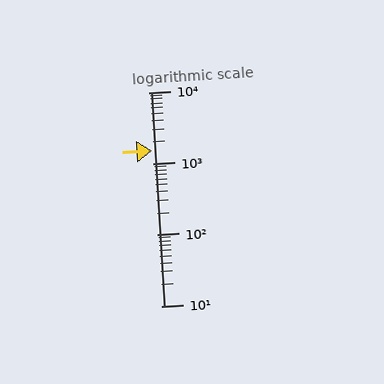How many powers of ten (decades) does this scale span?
The scale spans 3 decades, from 10 to 10000.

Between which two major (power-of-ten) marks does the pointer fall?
The pointer is between 1000 and 10000.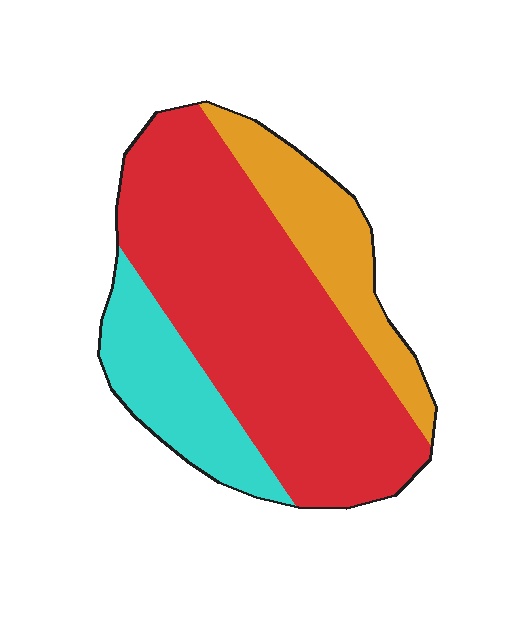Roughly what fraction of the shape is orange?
Orange covers about 20% of the shape.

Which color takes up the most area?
Red, at roughly 60%.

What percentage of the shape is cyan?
Cyan takes up less than a quarter of the shape.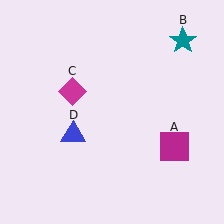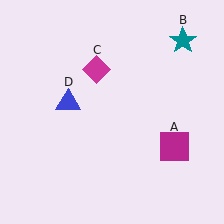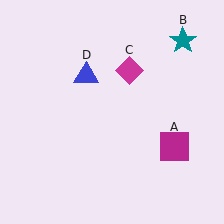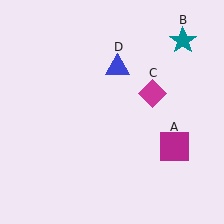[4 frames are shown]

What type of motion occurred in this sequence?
The magenta diamond (object C), blue triangle (object D) rotated clockwise around the center of the scene.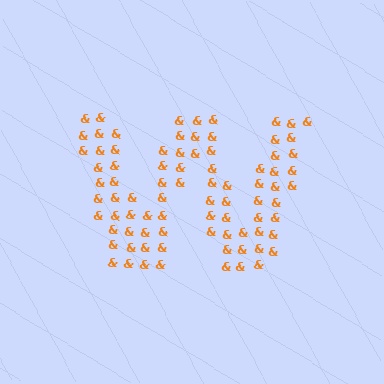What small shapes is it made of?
It is made of small ampersands.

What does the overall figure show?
The overall figure shows the letter W.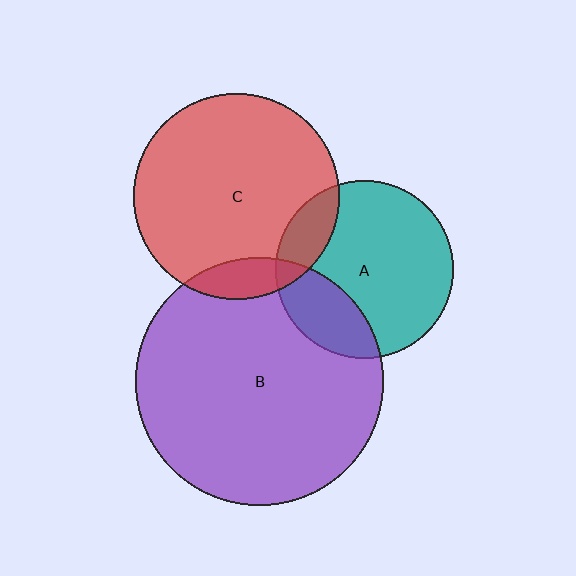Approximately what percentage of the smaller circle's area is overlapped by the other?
Approximately 15%.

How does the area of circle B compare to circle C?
Approximately 1.5 times.